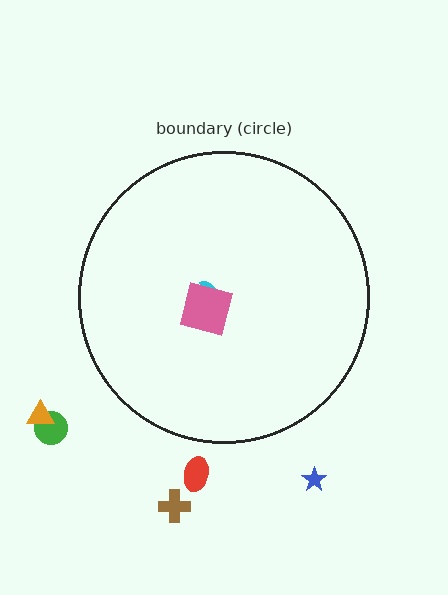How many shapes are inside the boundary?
2 inside, 5 outside.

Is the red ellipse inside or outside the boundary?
Outside.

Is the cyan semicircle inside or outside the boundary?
Inside.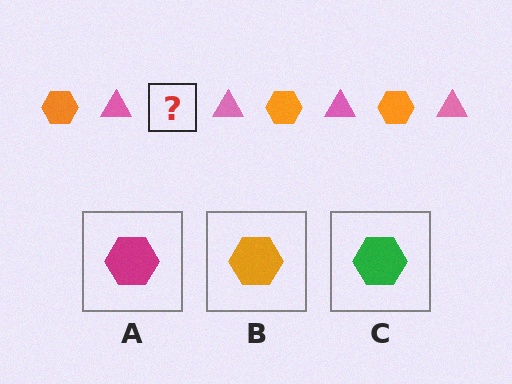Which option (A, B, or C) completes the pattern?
B.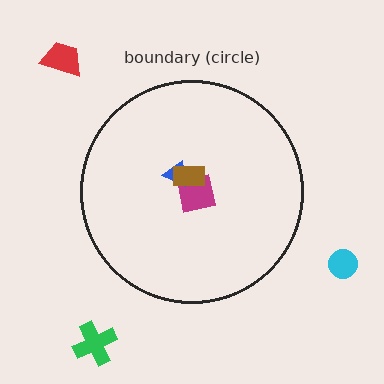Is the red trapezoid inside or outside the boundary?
Outside.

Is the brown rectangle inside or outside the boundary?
Inside.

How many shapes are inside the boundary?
3 inside, 3 outside.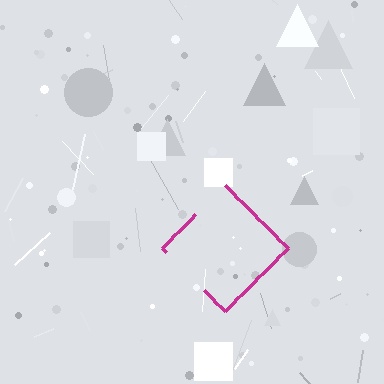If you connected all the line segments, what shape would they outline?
They would outline a diamond.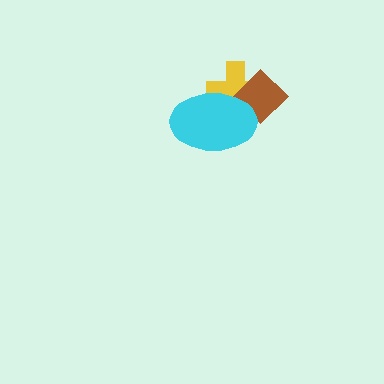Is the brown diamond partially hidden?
Yes, it is partially covered by another shape.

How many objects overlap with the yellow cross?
2 objects overlap with the yellow cross.